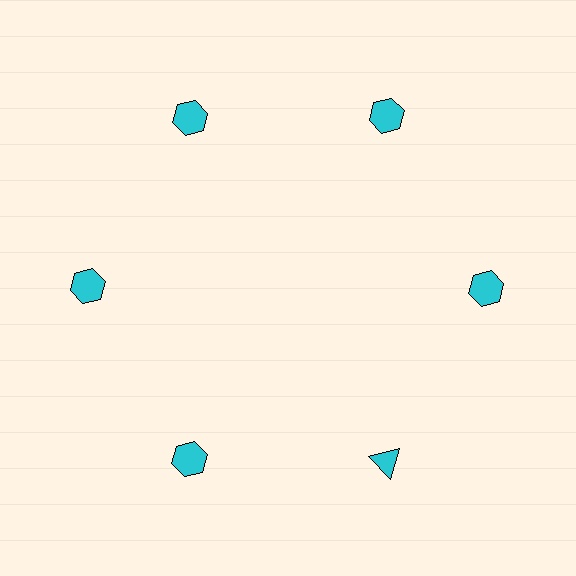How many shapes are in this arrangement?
There are 6 shapes arranged in a ring pattern.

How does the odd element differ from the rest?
It has a different shape: triangle instead of hexagon.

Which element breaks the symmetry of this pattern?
The cyan triangle at roughly the 5 o'clock position breaks the symmetry. All other shapes are cyan hexagons.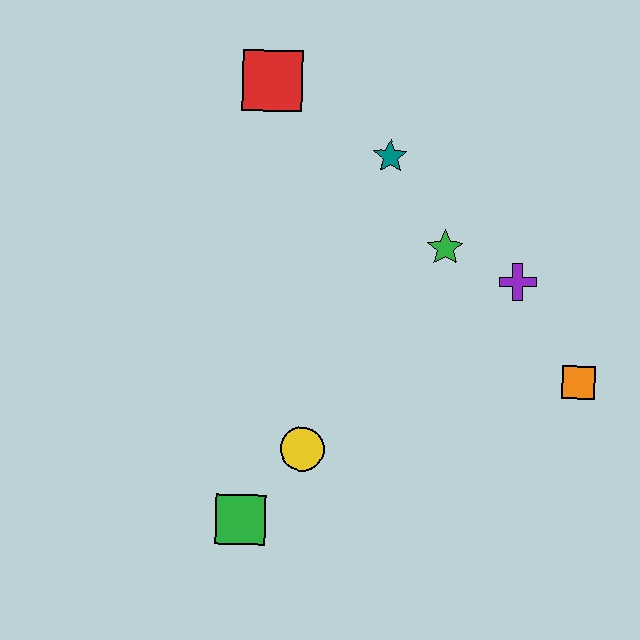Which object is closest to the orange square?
The purple cross is closest to the orange square.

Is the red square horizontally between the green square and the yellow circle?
Yes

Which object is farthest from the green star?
The green square is farthest from the green star.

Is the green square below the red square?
Yes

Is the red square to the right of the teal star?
No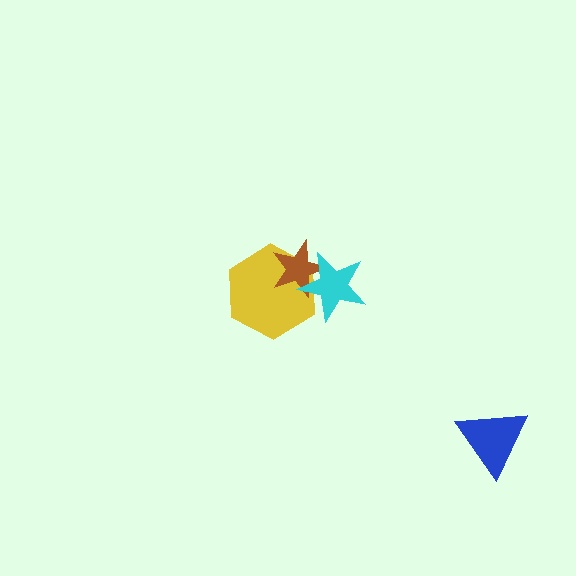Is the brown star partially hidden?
Yes, it is partially covered by another shape.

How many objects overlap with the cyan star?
2 objects overlap with the cyan star.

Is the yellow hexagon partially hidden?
Yes, it is partially covered by another shape.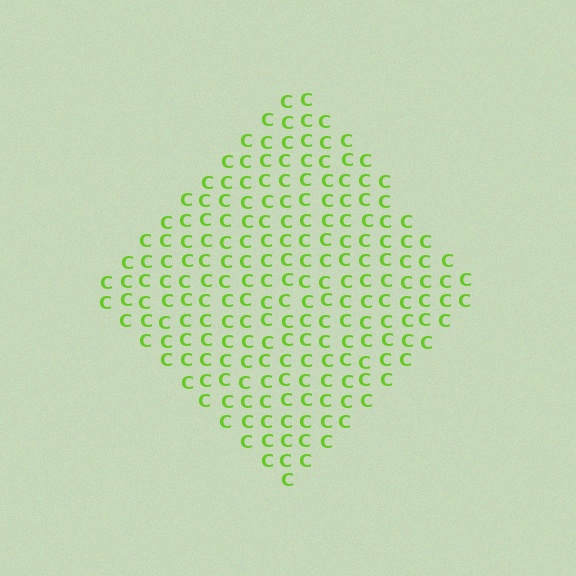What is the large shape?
The large shape is a diamond.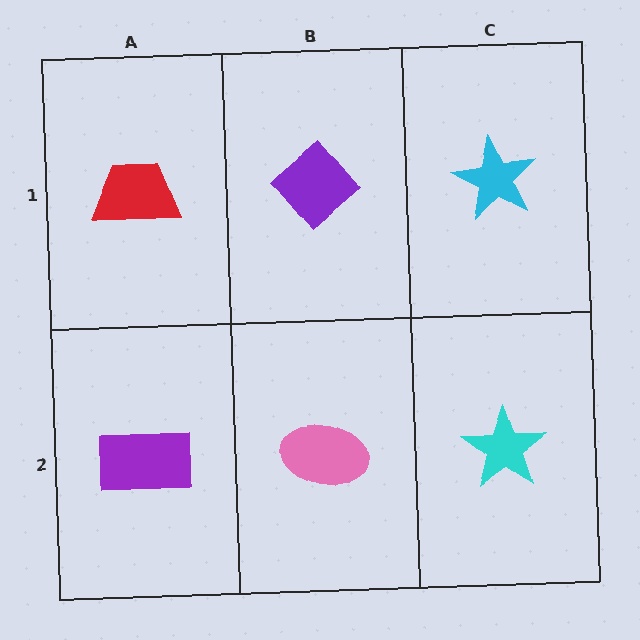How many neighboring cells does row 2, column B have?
3.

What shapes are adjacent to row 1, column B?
A pink ellipse (row 2, column B), a red trapezoid (row 1, column A), a cyan star (row 1, column C).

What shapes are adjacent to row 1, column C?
A cyan star (row 2, column C), a purple diamond (row 1, column B).